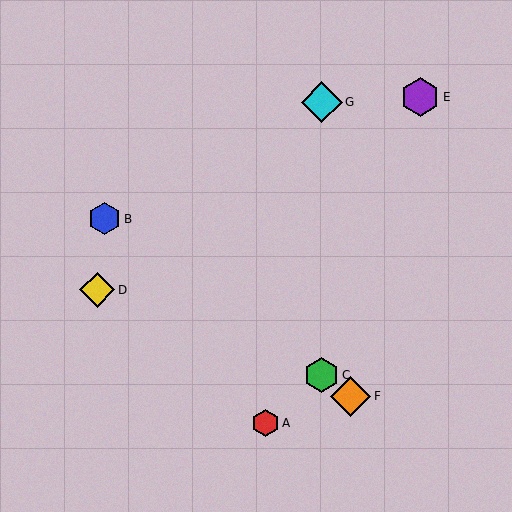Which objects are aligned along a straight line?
Objects B, C, F are aligned along a straight line.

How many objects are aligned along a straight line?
3 objects (B, C, F) are aligned along a straight line.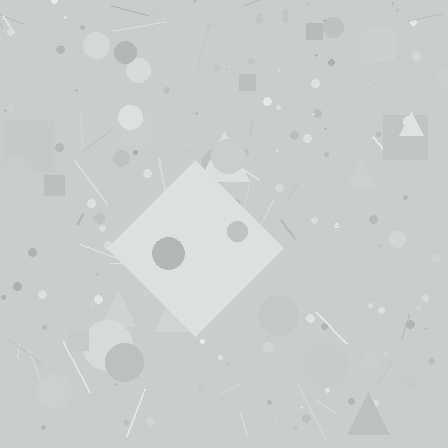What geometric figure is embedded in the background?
A diamond is embedded in the background.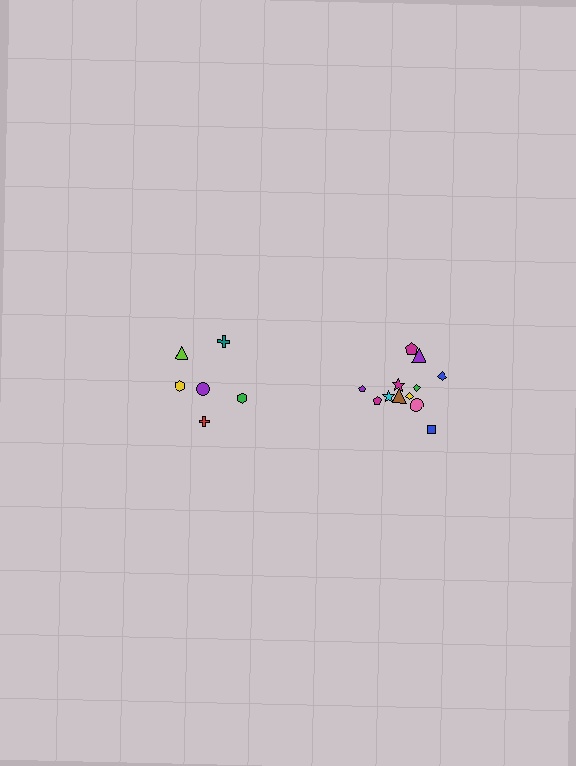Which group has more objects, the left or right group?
The right group.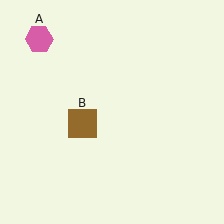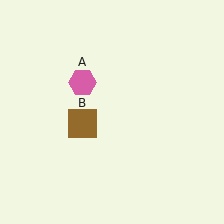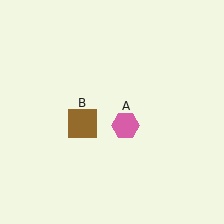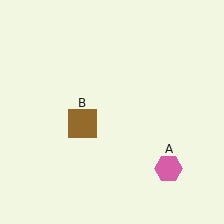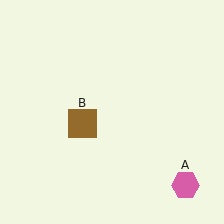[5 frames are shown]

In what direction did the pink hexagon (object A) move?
The pink hexagon (object A) moved down and to the right.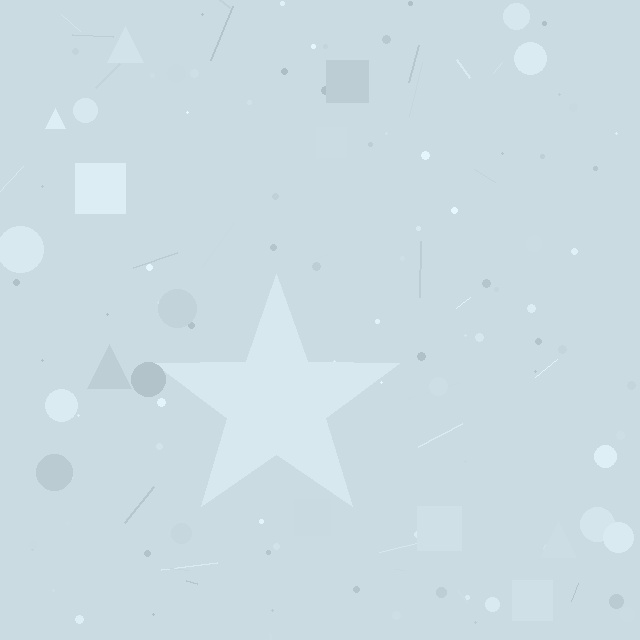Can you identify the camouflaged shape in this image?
The camouflaged shape is a star.